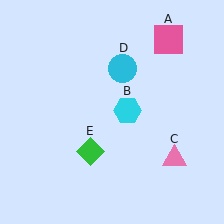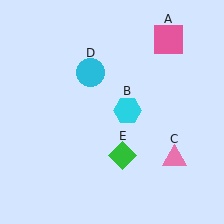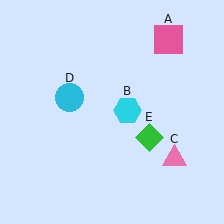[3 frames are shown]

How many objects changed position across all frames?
2 objects changed position: cyan circle (object D), green diamond (object E).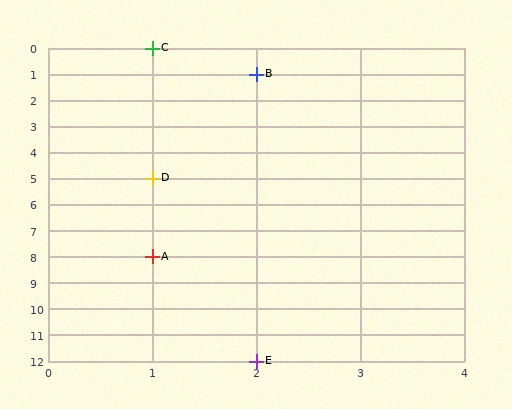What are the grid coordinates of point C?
Point C is at grid coordinates (1, 0).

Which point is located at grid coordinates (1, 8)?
Point A is at (1, 8).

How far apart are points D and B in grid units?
Points D and B are 1 column and 4 rows apart (about 4.1 grid units diagonally).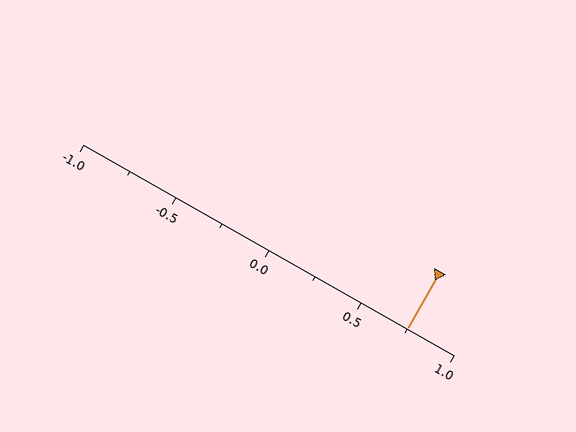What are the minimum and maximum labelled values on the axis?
The axis runs from -1.0 to 1.0.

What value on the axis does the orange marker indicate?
The marker indicates approximately 0.75.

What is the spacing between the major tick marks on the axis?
The major ticks are spaced 0.5 apart.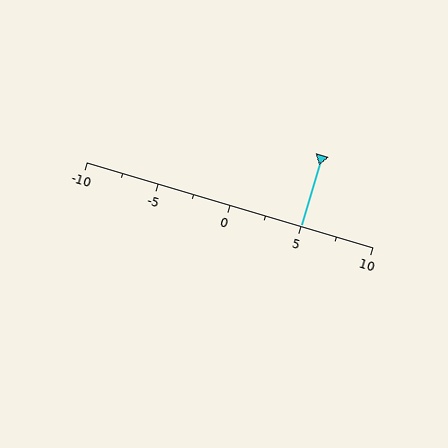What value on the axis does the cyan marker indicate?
The marker indicates approximately 5.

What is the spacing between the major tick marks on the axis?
The major ticks are spaced 5 apart.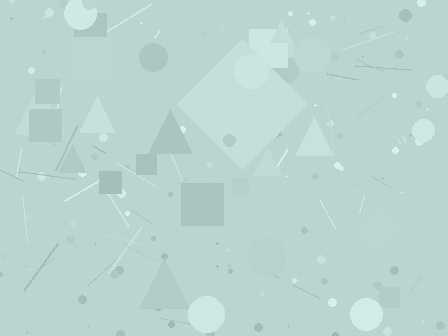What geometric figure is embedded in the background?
A diamond is embedded in the background.